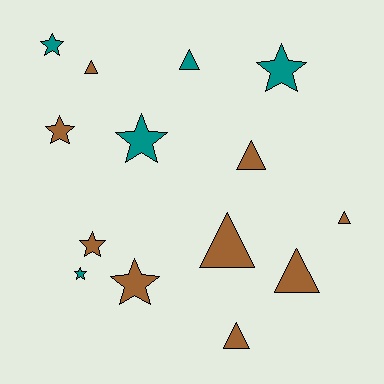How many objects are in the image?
There are 14 objects.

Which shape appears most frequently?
Star, with 7 objects.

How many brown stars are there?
There are 3 brown stars.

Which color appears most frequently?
Brown, with 9 objects.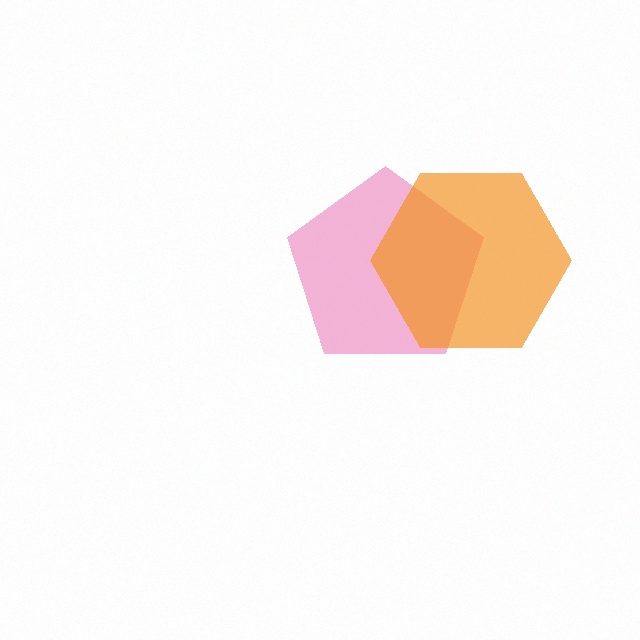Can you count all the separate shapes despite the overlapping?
Yes, there are 2 separate shapes.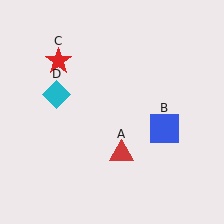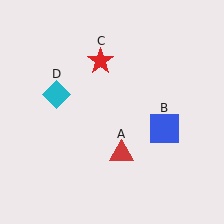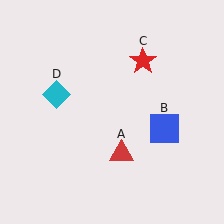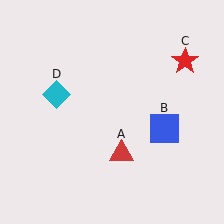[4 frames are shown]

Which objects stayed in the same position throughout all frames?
Red triangle (object A) and blue square (object B) and cyan diamond (object D) remained stationary.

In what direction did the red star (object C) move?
The red star (object C) moved right.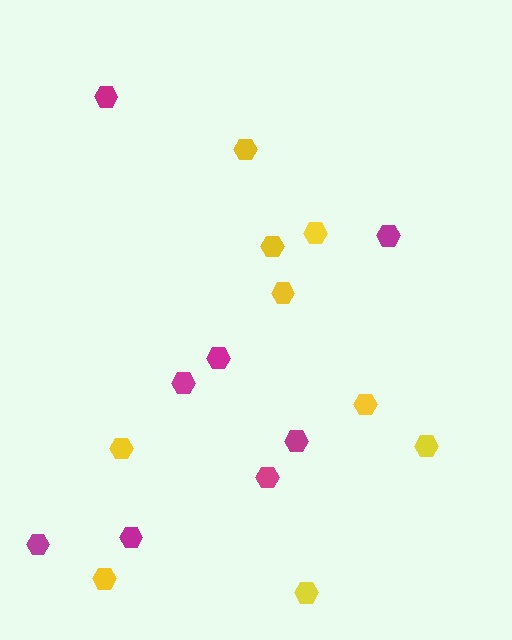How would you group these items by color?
There are 2 groups: one group of yellow hexagons (9) and one group of magenta hexagons (8).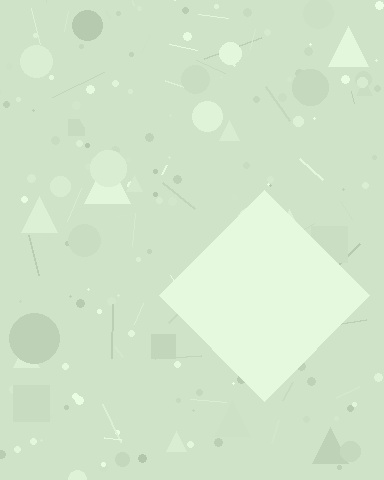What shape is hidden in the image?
A diamond is hidden in the image.